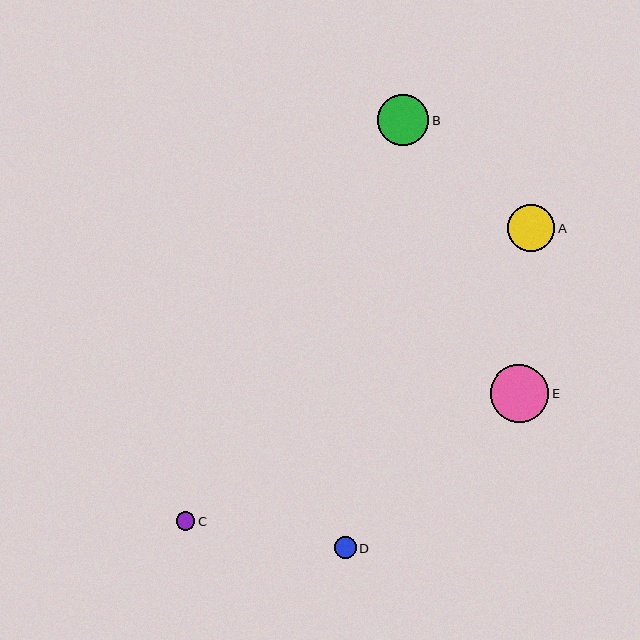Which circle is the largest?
Circle E is the largest with a size of approximately 58 pixels.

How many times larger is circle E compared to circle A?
Circle E is approximately 1.2 times the size of circle A.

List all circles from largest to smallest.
From largest to smallest: E, B, A, D, C.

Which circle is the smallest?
Circle C is the smallest with a size of approximately 19 pixels.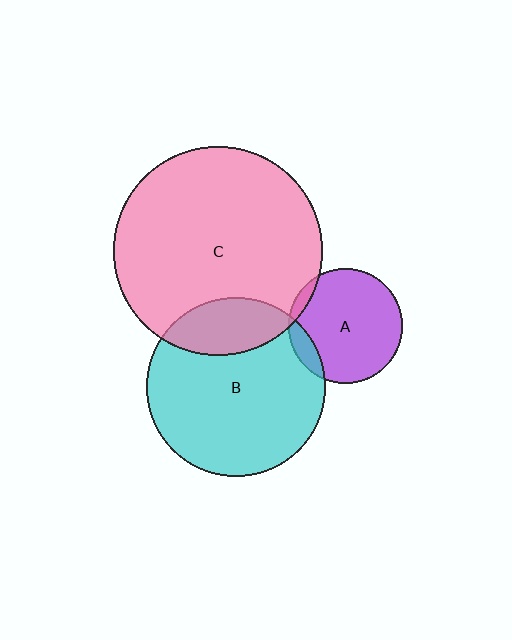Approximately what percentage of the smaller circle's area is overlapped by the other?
Approximately 20%.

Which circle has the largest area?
Circle C (pink).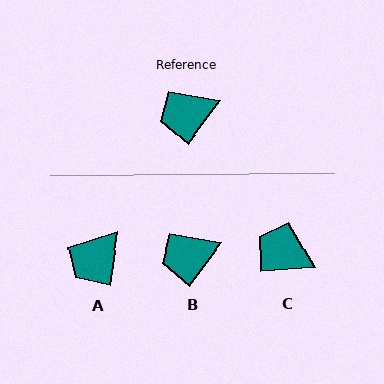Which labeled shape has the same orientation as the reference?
B.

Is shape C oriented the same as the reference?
No, it is off by about 49 degrees.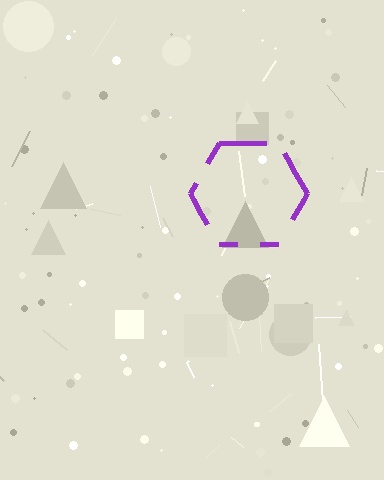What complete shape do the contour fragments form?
The contour fragments form a hexagon.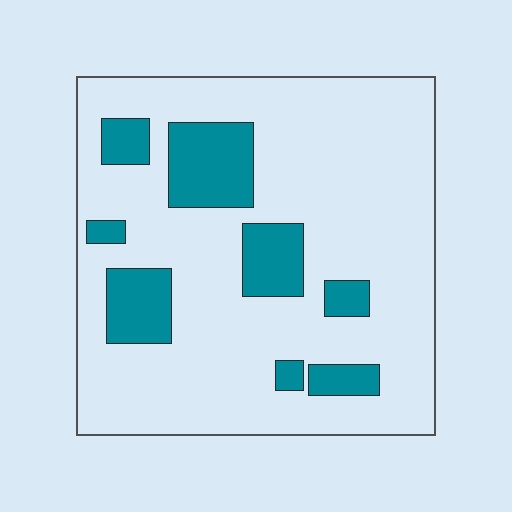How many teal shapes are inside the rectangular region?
8.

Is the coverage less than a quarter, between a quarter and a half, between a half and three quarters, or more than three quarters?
Less than a quarter.